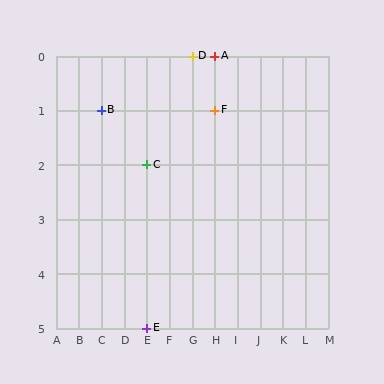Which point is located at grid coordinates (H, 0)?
Point A is at (H, 0).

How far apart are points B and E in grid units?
Points B and E are 2 columns and 4 rows apart (about 4.5 grid units diagonally).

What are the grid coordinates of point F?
Point F is at grid coordinates (H, 1).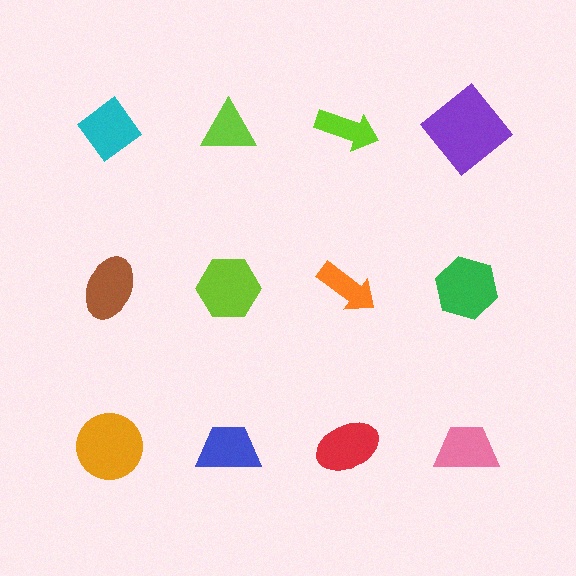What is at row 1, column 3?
A lime arrow.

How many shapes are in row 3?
4 shapes.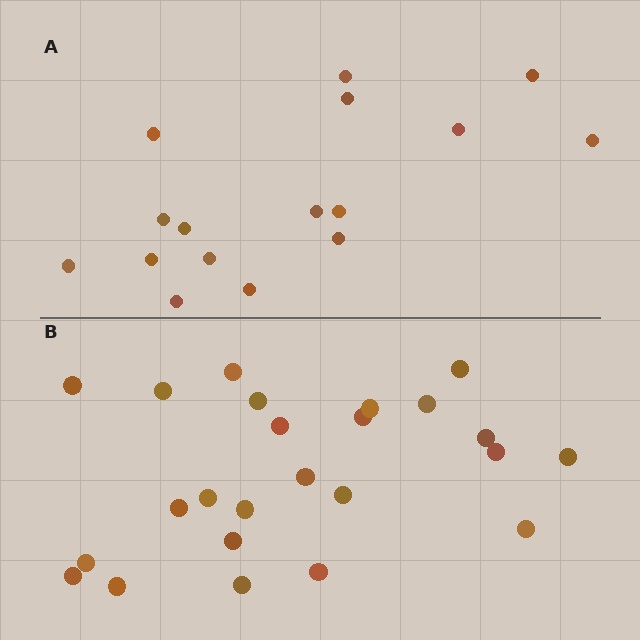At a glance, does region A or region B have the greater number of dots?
Region B (the bottom region) has more dots.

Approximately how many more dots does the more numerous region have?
Region B has roughly 8 or so more dots than region A.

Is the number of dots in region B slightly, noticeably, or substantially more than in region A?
Region B has substantially more. The ratio is roughly 1.5 to 1.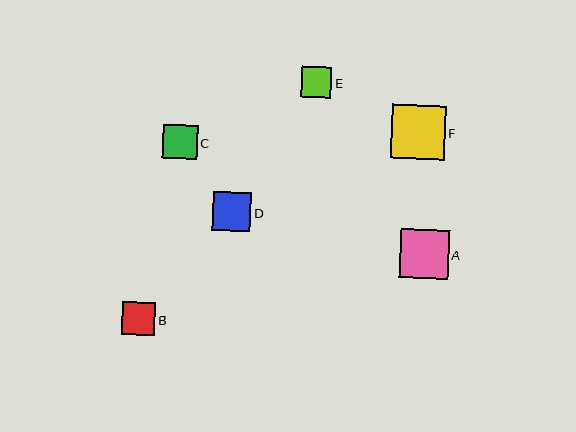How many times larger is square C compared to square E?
Square C is approximately 1.1 times the size of square E.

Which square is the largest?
Square F is the largest with a size of approximately 54 pixels.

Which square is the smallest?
Square E is the smallest with a size of approximately 31 pixels.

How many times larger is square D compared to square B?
Square D is approximately 1.2 times the size of square B.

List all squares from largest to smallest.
From largest to smallest: F, A, D, C, B, E.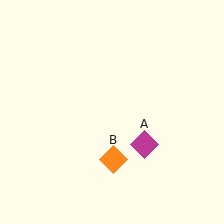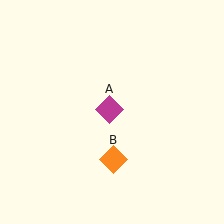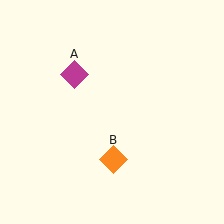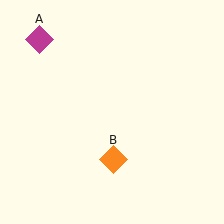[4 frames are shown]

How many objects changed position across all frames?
1 object changed position: magenta diamond (object A).